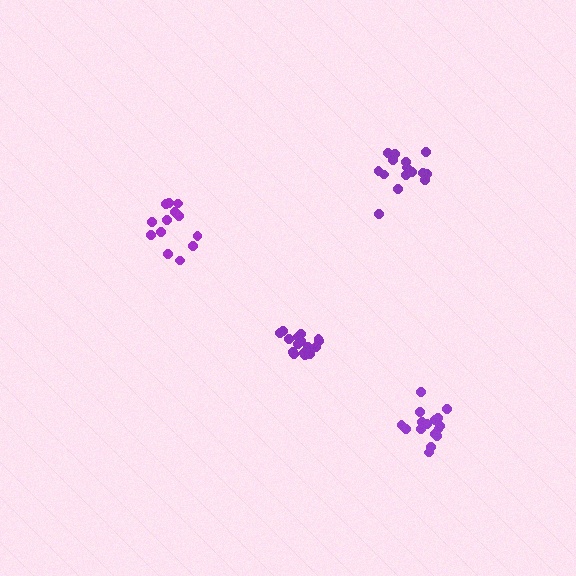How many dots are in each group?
Group 1: 13 dots, Group 2: 15 dots, Group 3: 16 dots, Group 4: 17 dots (61 total).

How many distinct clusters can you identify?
There are 4 distinct clusters.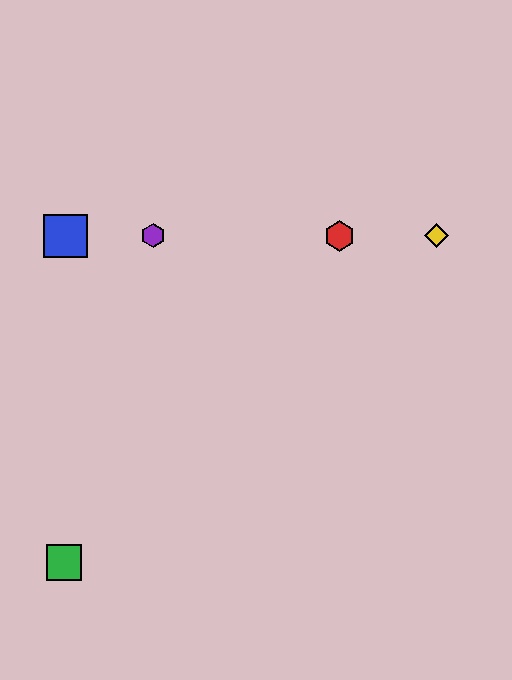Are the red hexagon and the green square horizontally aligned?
No, the red hexagon is at y≈236 and the green square is at y≈562.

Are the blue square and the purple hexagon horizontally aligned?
Yes, both are at y≈236.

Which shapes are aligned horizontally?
The red hexagon, the blue square, the yellow diamond, the purple hexagon are aligned horizontally.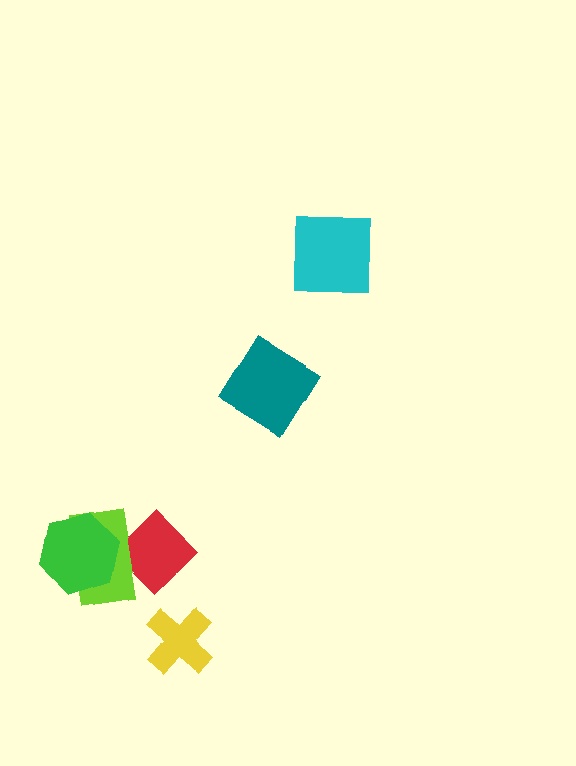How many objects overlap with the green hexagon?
1 object overlaps with the green hexagon.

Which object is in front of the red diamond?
The lime rectangle is in front of the red diamond.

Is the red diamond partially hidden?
Yes, it is partially covered by another shape.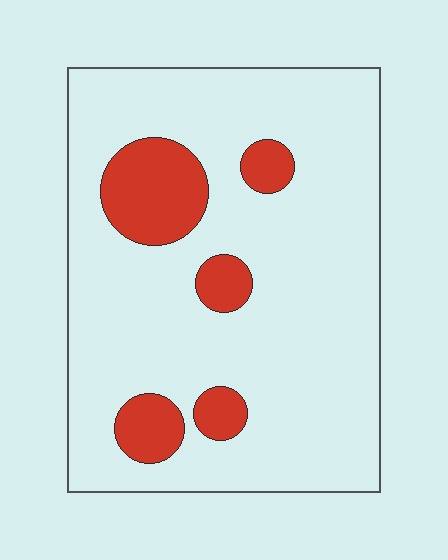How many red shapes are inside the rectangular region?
5.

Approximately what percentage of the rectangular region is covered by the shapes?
Approximately 15%.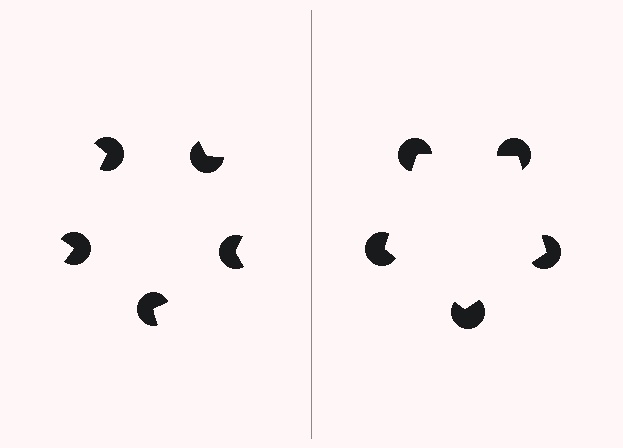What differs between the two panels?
The pac-man discs are positioned identically on both sides; only the wedge orientations differ. On the right they align to a pentagon; on the left they are misaligned.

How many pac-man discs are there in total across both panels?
10 — 5 on each side.